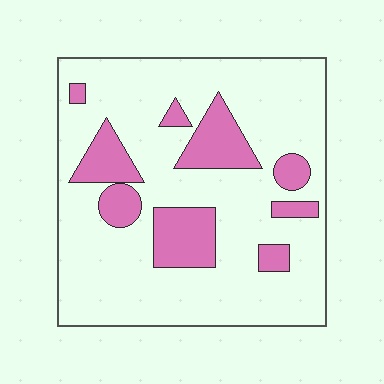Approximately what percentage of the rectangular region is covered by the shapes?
Approximately 20%.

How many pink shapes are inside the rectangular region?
9.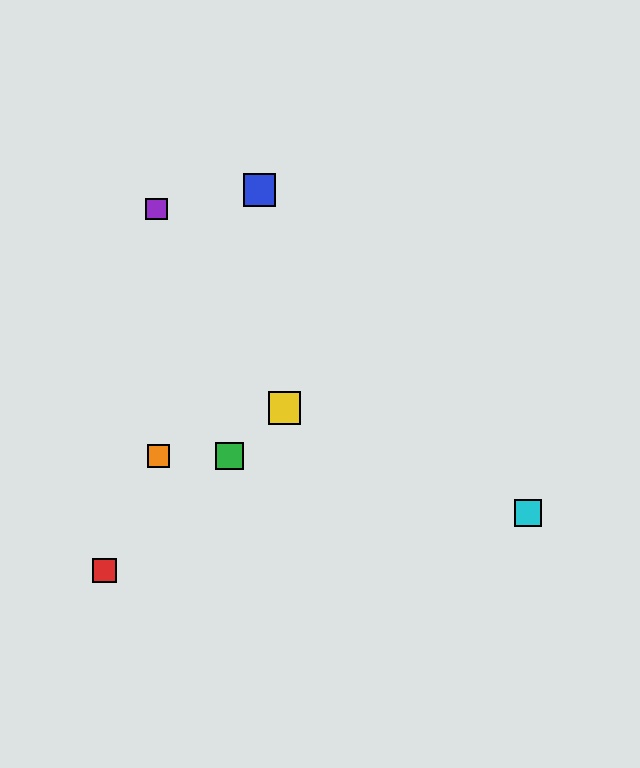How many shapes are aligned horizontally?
2 shapes (the green square, the orange square) are aligned horizontally.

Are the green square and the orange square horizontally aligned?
Yes, both are at y≈456.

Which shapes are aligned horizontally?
The green square, the orange square are aligned horizontally.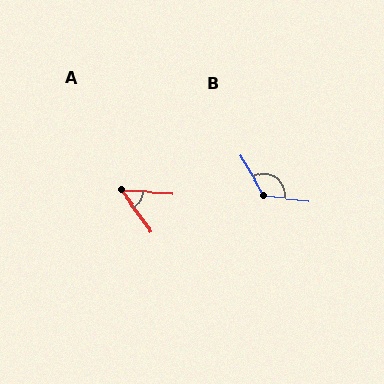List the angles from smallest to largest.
A (50°), B (127°).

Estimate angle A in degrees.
Approximately 50 degrees.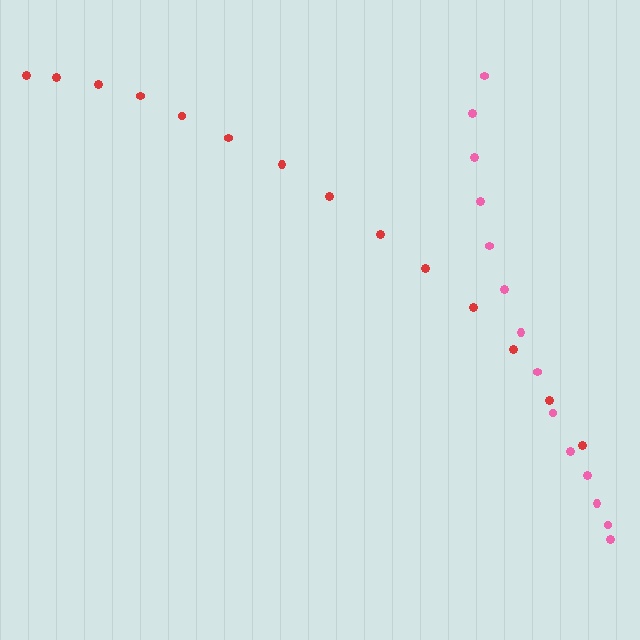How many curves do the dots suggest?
There are 2 distinct paths.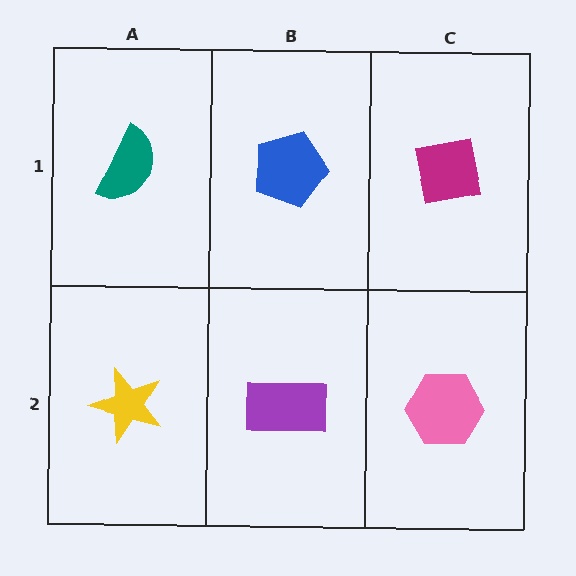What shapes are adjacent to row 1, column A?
A yellow star (row 2, column A), a blue pentagon (row 1, column B).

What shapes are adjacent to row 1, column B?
A purple rectangle (row 2, column B), a teal semicircle (row 1, column A), a magenta square (row 1, column C).